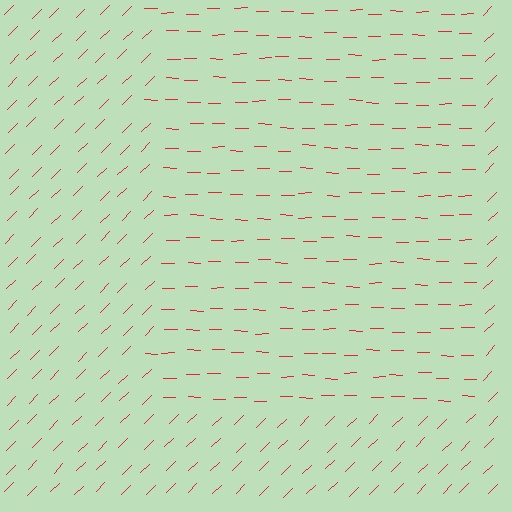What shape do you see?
I see a rectangle.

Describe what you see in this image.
The image is filled with small red line segments. A rectangle region in the image has lines oriented differently from the surrounding lines, creating a visible texture boundary.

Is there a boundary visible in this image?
Yes, there is a texture boundary formed by a change in line orientation.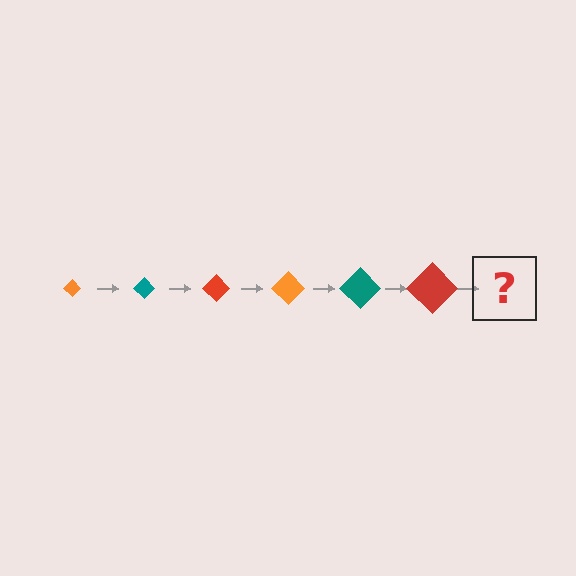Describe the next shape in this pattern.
It should be an orange diamond, larger than the previous one.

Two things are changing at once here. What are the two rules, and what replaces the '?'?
The two rules are that the diamond grows larger each step and the color cycles through orange, teal, and red. The '?' should be an orange diamond, larger than the previous one.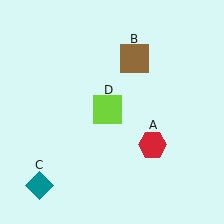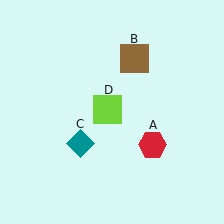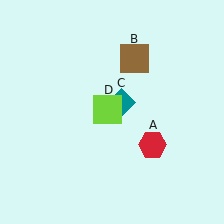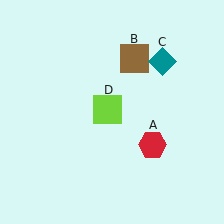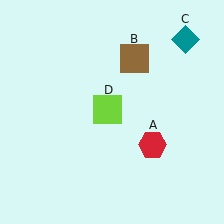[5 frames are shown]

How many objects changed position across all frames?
1 object changed position: teal diamond (object C).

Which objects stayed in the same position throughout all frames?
Red hexagon (object A) and brown square (object B) and lime square (object D) remained stationary.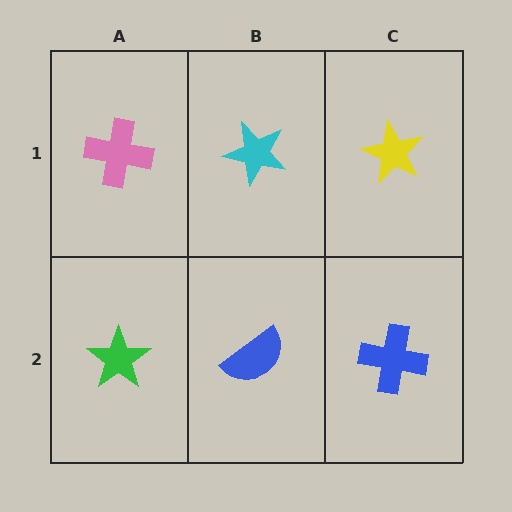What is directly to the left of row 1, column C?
A cyan star.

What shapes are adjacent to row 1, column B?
A blue semicircle (row 2, column B), a pink cross (row 1, column A), a yellow star (row 1, column C).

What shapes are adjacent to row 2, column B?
A cyan star (row 1, column B), a green star (row 2, column A), a blue cross (row 2, column C).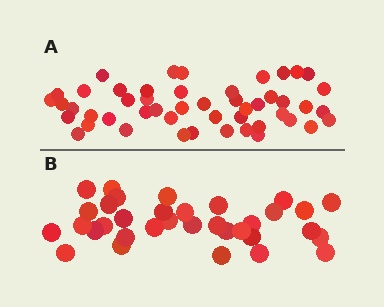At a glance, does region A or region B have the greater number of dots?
Region A (the top region) has more dots.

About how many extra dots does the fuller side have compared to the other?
Region A has approximately 15 more dots than region B.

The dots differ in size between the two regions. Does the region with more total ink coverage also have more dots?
No. Region B has more total ink coverage because its dots are larger, but region A actually contains more individual dots. Total area can be misleading — the number of items is what matters here.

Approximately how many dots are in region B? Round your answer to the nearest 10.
About 30 dots. (The exact count is 34, which rounds to 30.)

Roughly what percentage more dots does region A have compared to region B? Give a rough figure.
About 45% more.